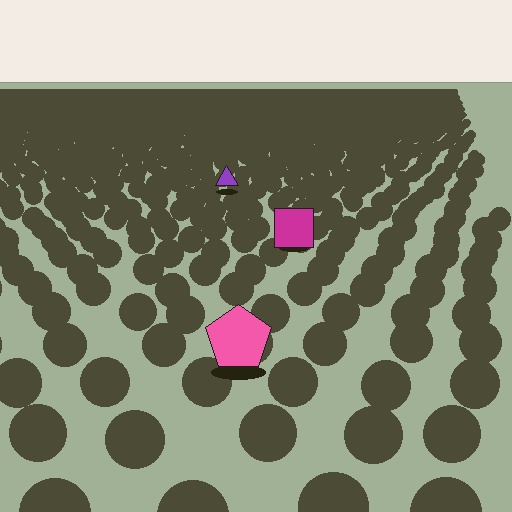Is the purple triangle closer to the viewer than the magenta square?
No. The magenta square is closer — you can tell from the texture gradient: the ground texture is coarser near it.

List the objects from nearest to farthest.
From nearest to farthest: the pink pentagon, the magenta square, the purple triangle.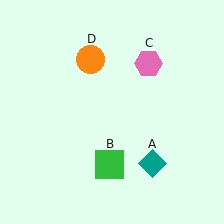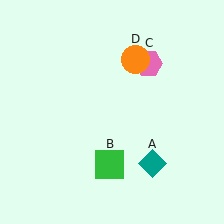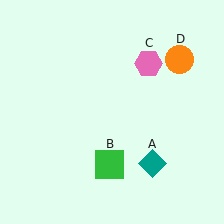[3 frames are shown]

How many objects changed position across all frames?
1 object changed position: orange circle (object D).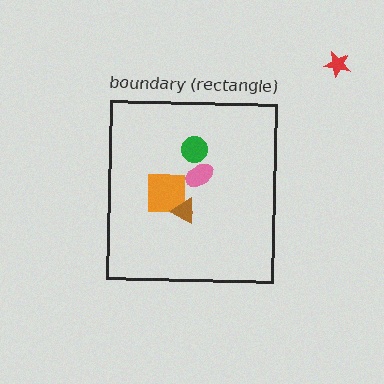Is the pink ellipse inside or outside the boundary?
Inside.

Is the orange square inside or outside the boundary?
Inside.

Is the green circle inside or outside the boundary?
Inside.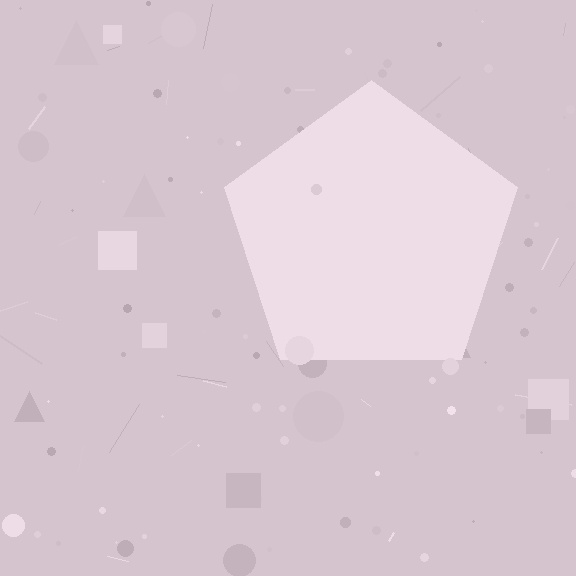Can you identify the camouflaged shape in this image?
The camouflaged shape is a pentagon.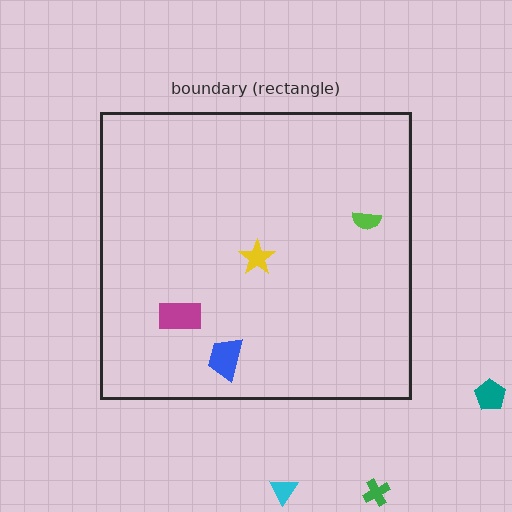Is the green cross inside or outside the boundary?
Outside.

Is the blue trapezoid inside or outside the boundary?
Inside.